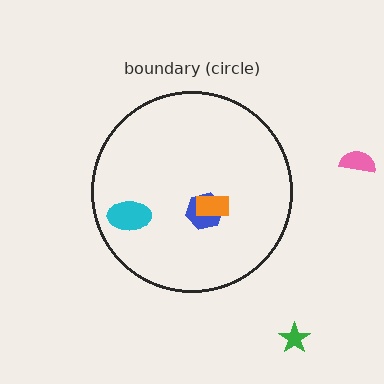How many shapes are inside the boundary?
3 inside, 2 outside.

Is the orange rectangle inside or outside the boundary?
Inside.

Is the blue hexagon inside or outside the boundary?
Inside.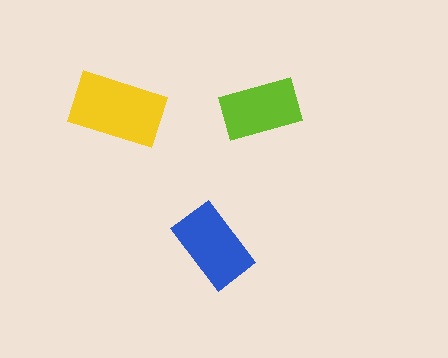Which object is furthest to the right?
The lime rectangle is rightmost.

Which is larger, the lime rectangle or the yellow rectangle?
The yellow one.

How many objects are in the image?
There are 3 objects in the image.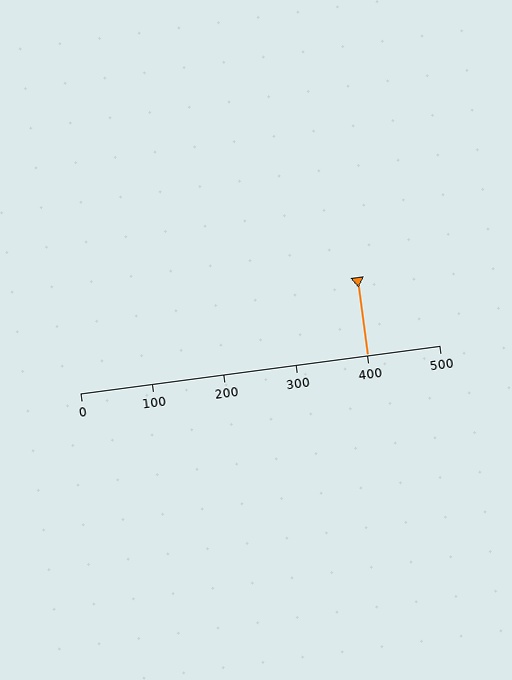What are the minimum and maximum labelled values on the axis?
The axis runs from 0 to 500.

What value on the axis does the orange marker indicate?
The marker indicates approximately 400.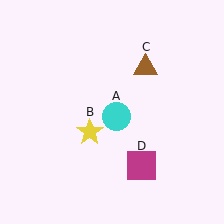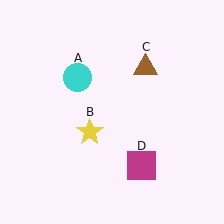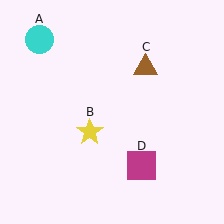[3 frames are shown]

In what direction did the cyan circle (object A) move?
The cyan circle (object A) moved up and to the left.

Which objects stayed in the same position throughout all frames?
Yellow star (object B) and brown triangle (object C) and magenta square (object D) remained stationary.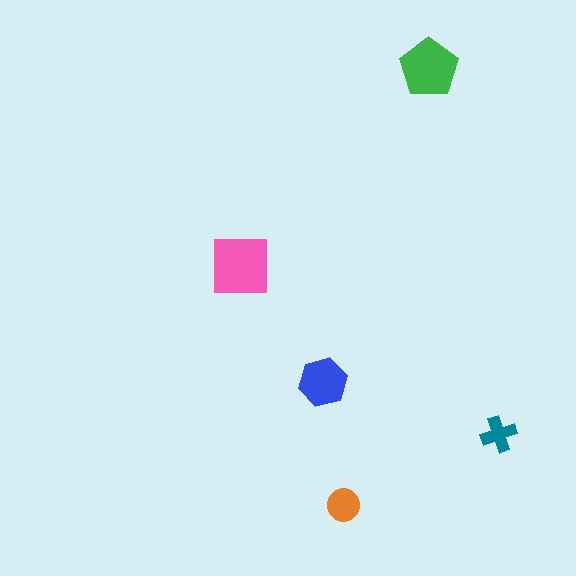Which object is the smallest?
The teal cross.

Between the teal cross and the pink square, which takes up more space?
The pink square.